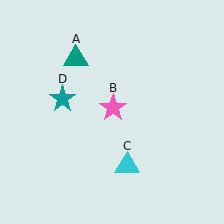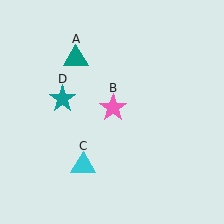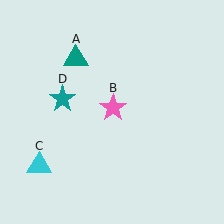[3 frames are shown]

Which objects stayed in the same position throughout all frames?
Teal triangle (object A) and pink star (object B) and teal star (object D) remained stationary.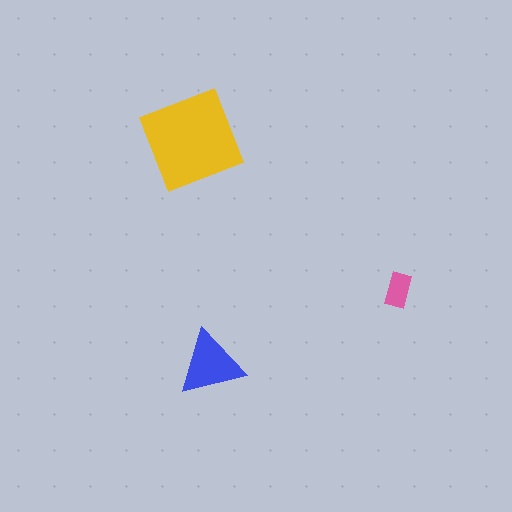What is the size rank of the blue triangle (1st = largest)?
2nd.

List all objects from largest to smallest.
The yellow diamond, the blue triangle, the pink rectangle.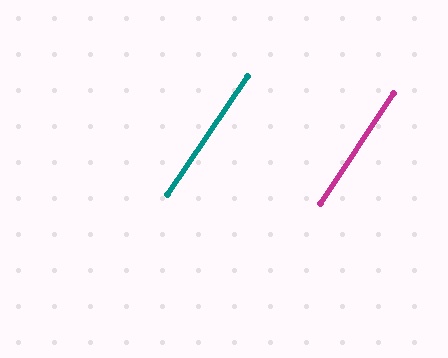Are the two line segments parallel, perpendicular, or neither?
Parallel — their directions differ by only 0.5°.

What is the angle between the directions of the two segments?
Approximately 1 degree.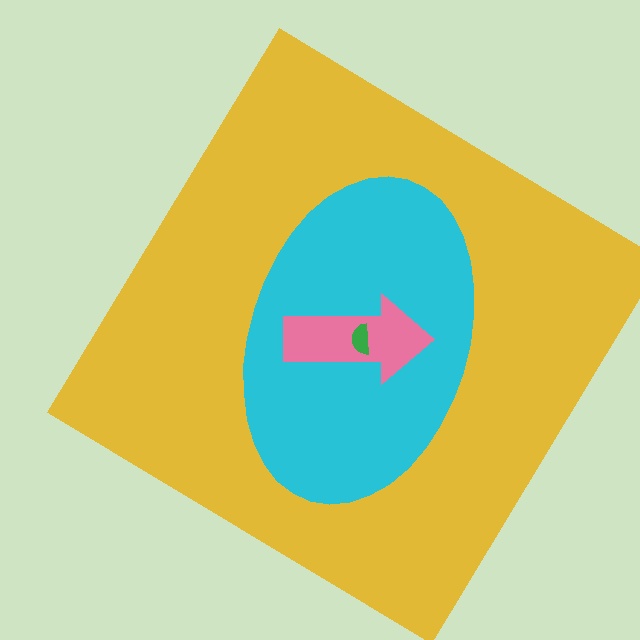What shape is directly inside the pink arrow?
The green semicircle.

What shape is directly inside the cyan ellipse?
The pink arrow.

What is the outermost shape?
The yellow diamond.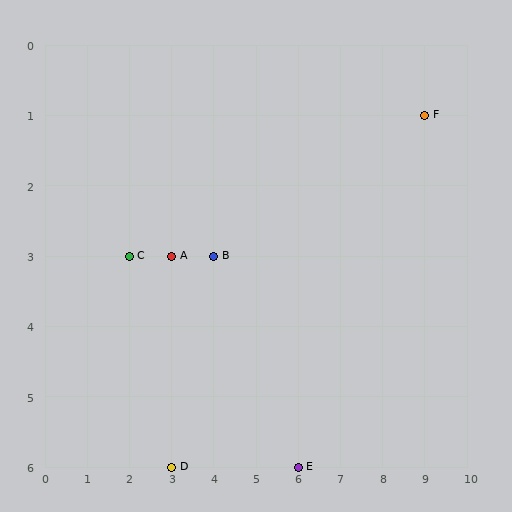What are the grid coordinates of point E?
Point E is at grid coordinates (6, 6).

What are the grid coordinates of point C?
Point C is at grid coordinates (2, 3).